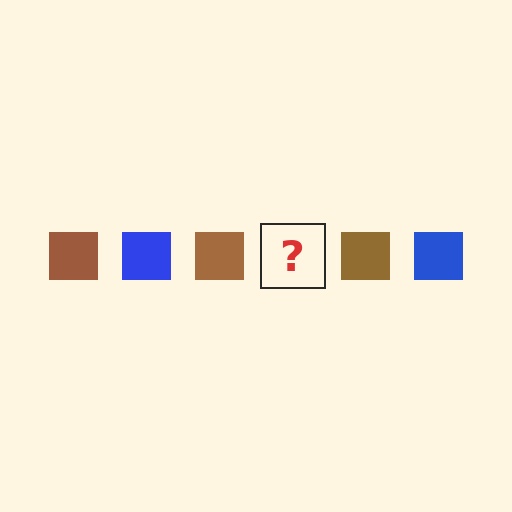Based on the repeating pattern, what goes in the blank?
The blank should be a blue square.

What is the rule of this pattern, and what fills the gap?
The rule is that the pattern cycles through brown, blue squares. The gap should be filled with a blue square.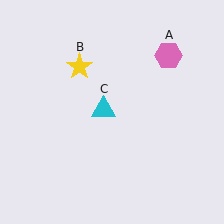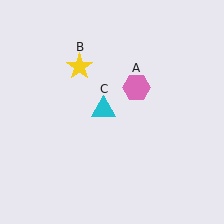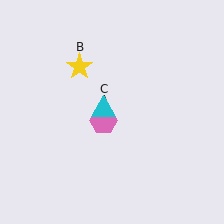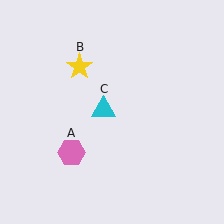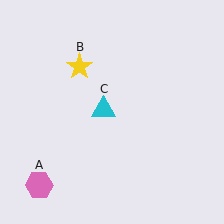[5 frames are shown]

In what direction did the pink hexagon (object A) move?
The pink hexagon (object A) moved down and to the left.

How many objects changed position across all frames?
1 object changed position: pink hexagon (object A).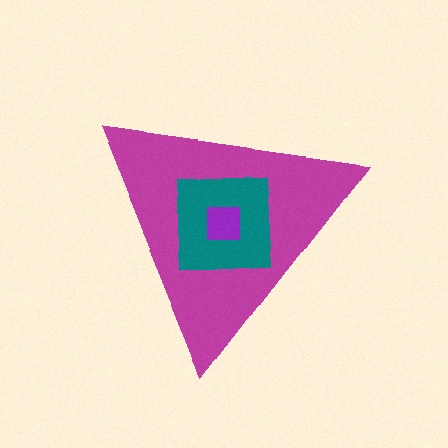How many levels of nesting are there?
3.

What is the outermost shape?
The magenta triangle.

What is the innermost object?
The purple square.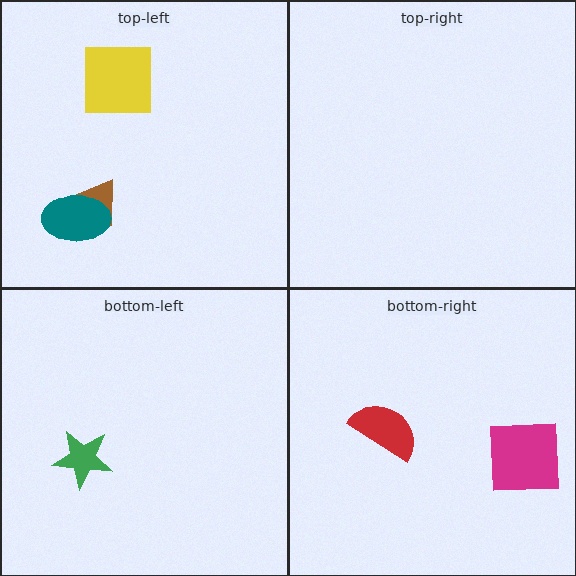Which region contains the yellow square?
The top-left region.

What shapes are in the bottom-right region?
The red semicircle, the magenta square.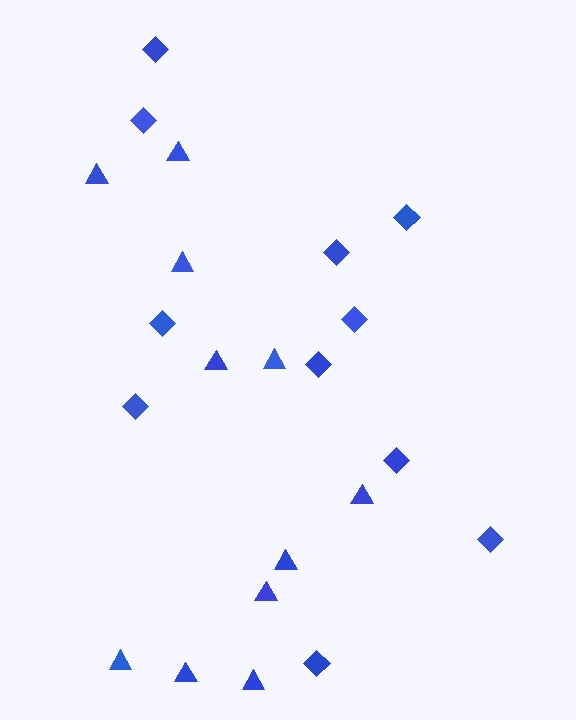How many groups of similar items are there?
There are 2 groups: one group of diamonds (11) and one group of triangles (11).